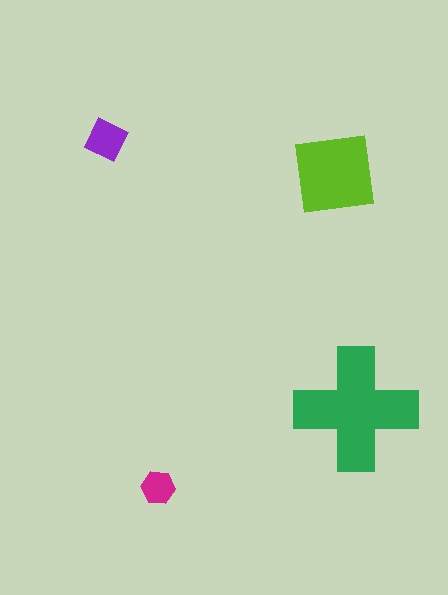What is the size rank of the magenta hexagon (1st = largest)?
4th.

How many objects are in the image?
There are 4 objects in the image.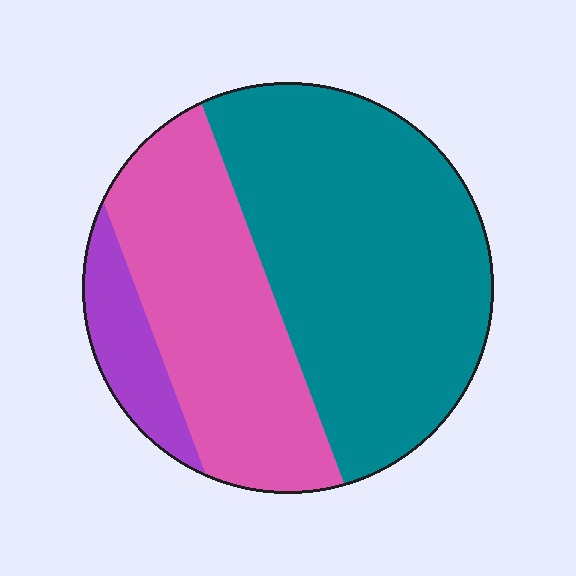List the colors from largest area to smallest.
From largest to smallest: teal, pink, purple.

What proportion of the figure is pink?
Pink covers about 35% of the figure.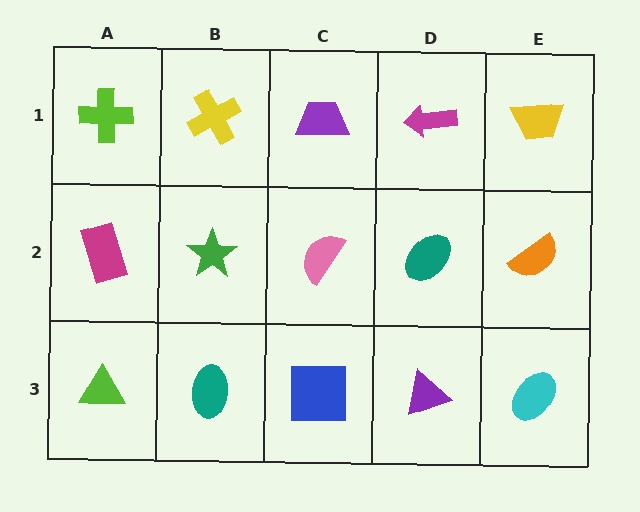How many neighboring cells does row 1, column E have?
2.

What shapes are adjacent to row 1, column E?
An orange semicircle (row 2, column E), a magenta arrow (row 1, column D).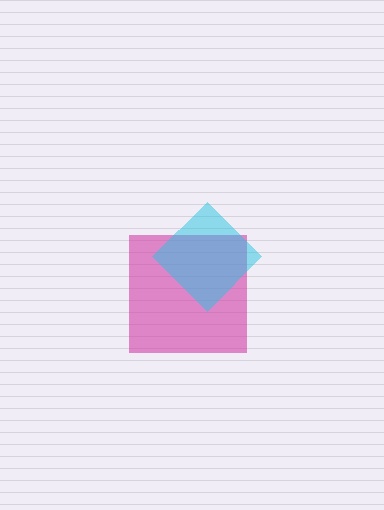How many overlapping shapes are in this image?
There are 2 overlapping shapes in the image.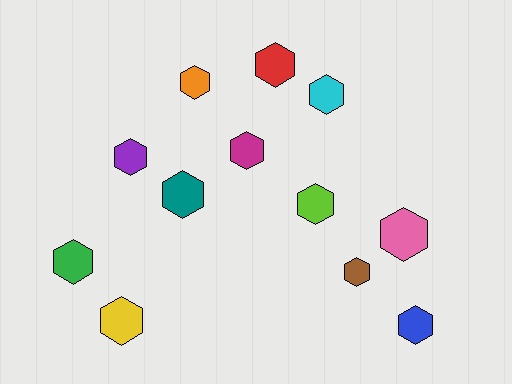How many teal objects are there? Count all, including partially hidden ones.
There is 1 teal object.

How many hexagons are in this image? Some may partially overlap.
There are 12 hexagons.